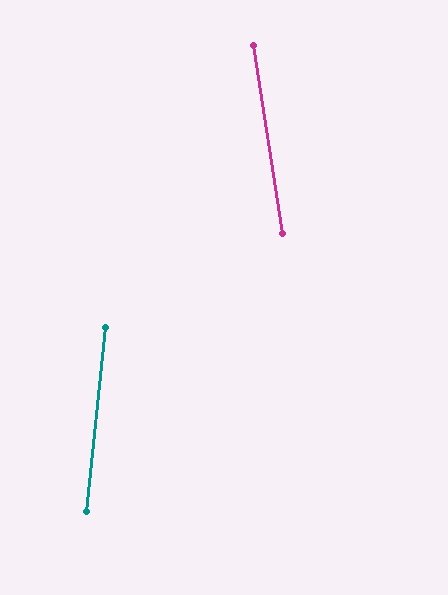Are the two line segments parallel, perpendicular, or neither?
Neither parallel nor perpendicular — they differ by about 15°.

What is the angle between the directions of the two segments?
Approximately 15 degrees.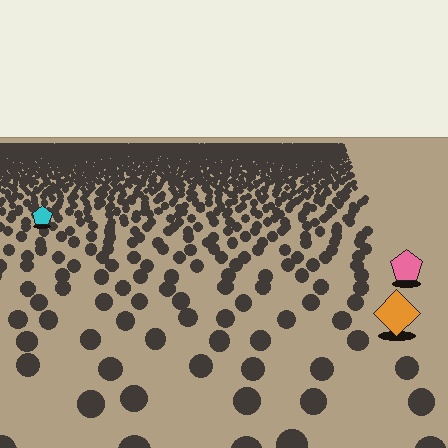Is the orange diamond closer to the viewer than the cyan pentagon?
Yes. The orange diamond is closer — you can tell from the texture gradient: the ground texture is coarser near it.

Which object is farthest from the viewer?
The cyan pentagon is farthest from the viewer. It appears smaller and the ground texture around it is denser.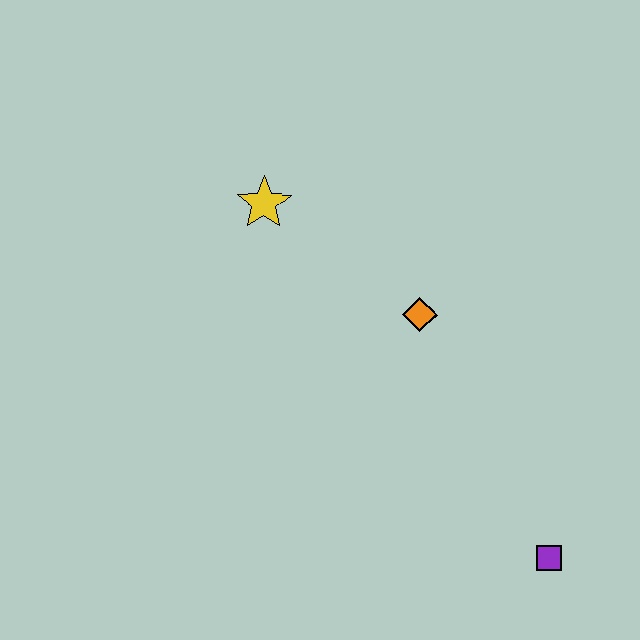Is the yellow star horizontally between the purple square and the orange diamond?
No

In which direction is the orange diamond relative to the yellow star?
The orange diamond is to the right of the yellow star.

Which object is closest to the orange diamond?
The yellow star is closest to the orange diamond.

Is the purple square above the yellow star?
No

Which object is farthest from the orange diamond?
The purple square is farthest from the orange diamond.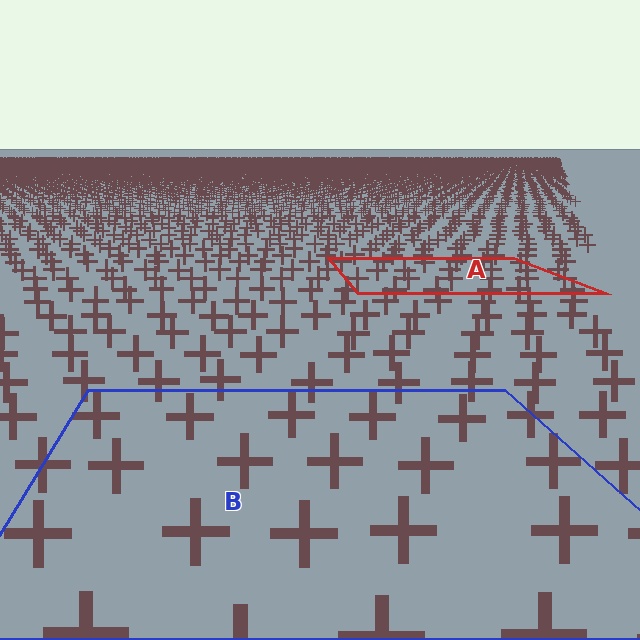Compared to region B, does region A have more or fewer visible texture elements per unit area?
Region A has more texture elements per unit area — they are packed more densely because it is farther away.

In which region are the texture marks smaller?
The texture marks are smaller in region A, because it is farther away.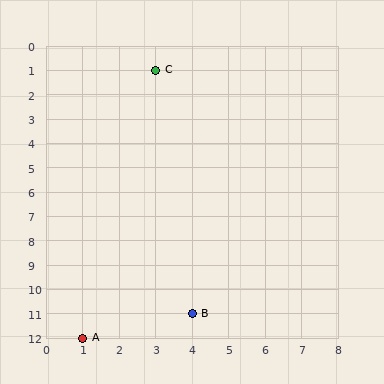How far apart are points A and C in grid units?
Points A and C are 2 columns and 11 rows apart (about 11.2 grid units diagonally).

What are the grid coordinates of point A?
Point A is at grid coordinates (1, 12).